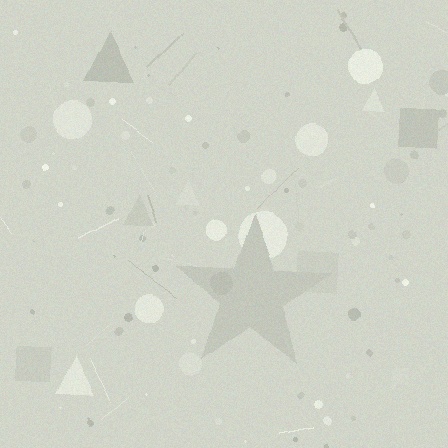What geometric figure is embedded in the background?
A star is embedded in the background.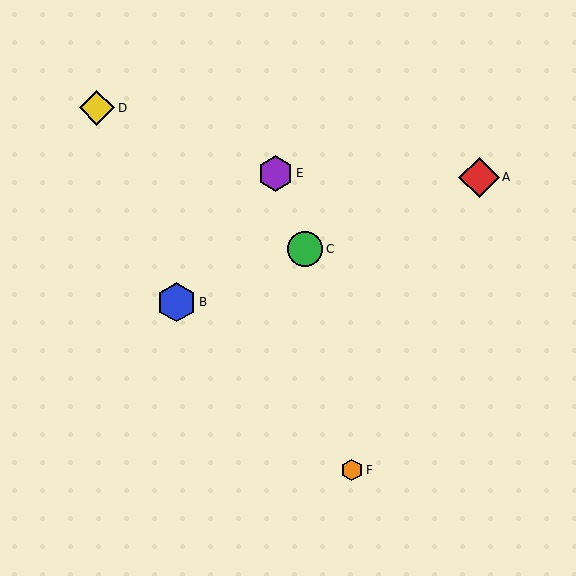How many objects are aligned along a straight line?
3 objects (A, B, C) are aligned along a straight line.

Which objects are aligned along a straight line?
Objects A, B, C are aligned along a straight line.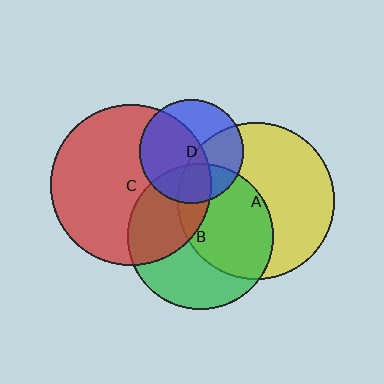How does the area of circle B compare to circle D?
Approximately 2.0 times.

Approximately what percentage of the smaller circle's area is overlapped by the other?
Approximately 55%.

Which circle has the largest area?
Circle C (red).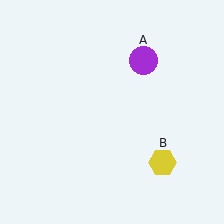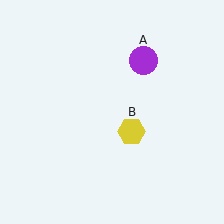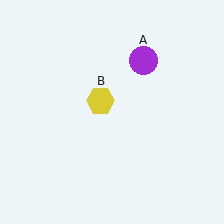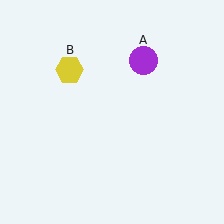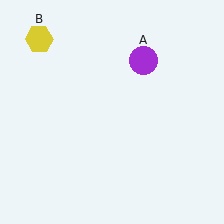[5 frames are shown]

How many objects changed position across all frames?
1 object changed position: yellow hexagon (object B).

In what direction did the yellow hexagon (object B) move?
The yellow hexagon (object B) moved up and to the left.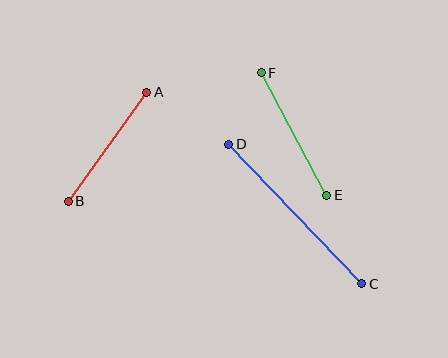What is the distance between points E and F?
The distance is approximately 139 pixels.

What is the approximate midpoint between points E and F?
The midpoint is at approximately (294, 134) pixels.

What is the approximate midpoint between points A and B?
The midpoint is at approximately (108, 147) pixels.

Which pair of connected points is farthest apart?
Points C and D are farthest apart.